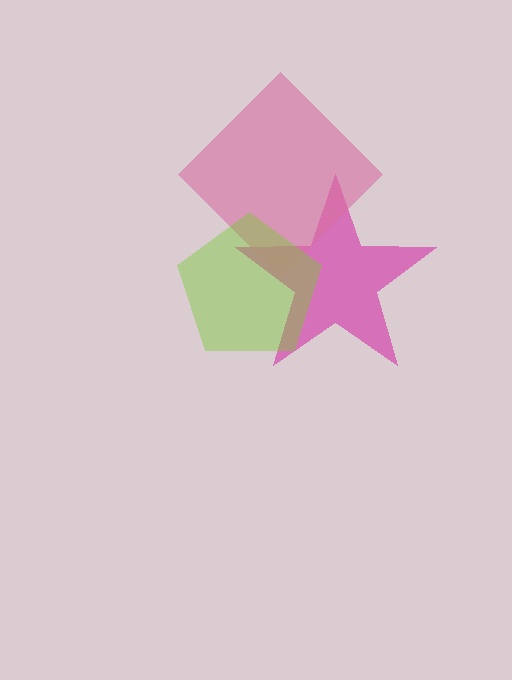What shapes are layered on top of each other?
The layered shapes are: a magenta star, a pink diamond, a lime pentagon.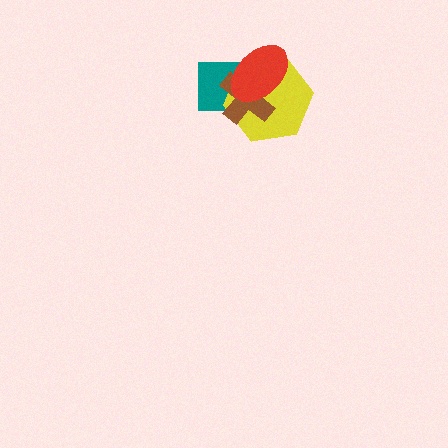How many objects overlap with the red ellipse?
3 objects overlap with the red ellipse.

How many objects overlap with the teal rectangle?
3 objects overlap with the teal rectangle.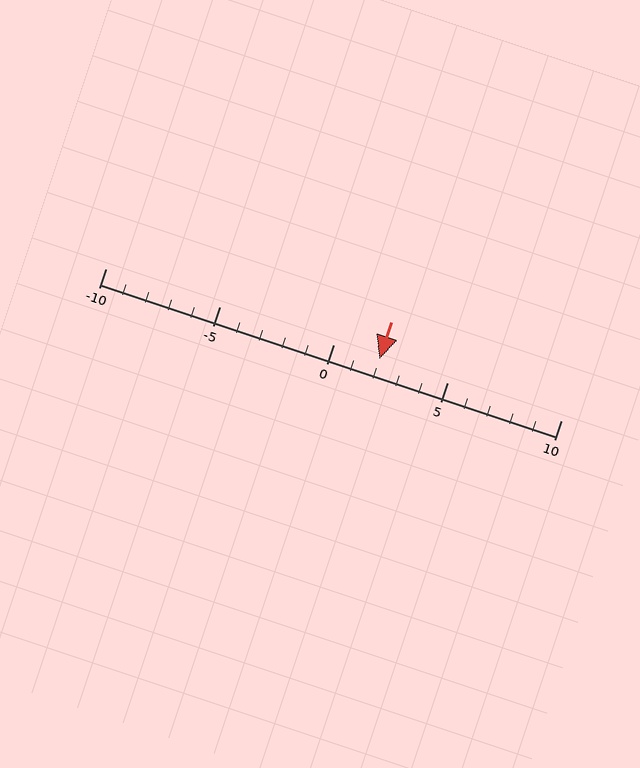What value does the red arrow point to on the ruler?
The red arrow points to approximately 2.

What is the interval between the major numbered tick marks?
The major tick marks are spaced 5 units apart.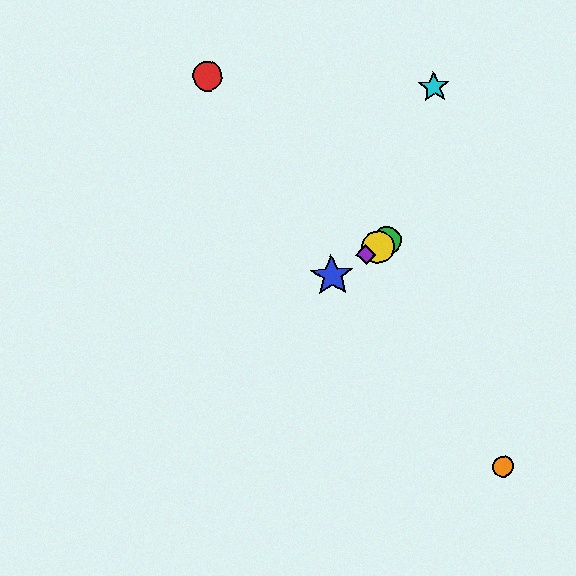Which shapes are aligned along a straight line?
The blue star, the green circle, the yellow circle, the purple diamond are aligned along a straight line.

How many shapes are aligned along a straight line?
4 shapes (the blue star, the green circle, the yellow circle, the purple diamond) are aligned along a straight line.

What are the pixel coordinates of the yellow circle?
The yellow circle is at (378, 247).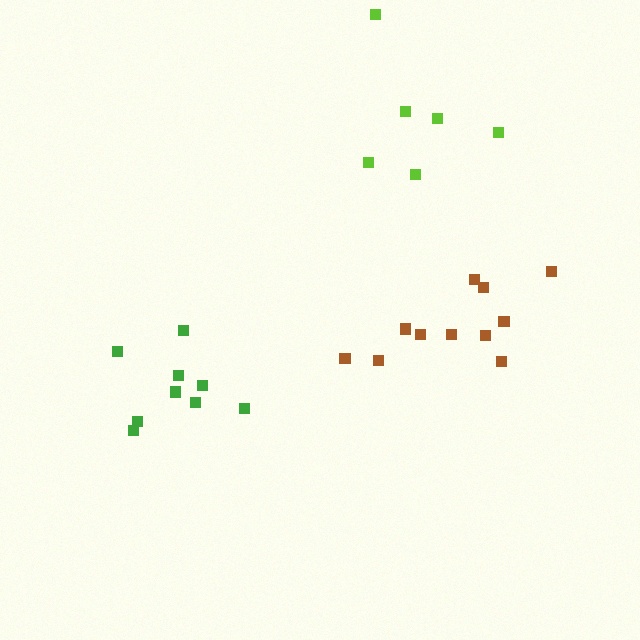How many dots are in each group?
Group 1: 9 dots, Group 2: 11 dots, Group 3: 6 dots (26 total).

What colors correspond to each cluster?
The clusters are colored: green, brown, lime.